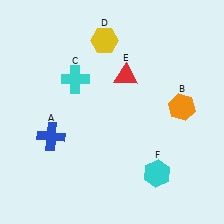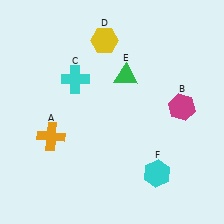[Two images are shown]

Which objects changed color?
A changed from blue to orange. B changed from orange to magenta. E changed from red to green.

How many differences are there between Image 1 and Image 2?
There are 3 differences between the two images.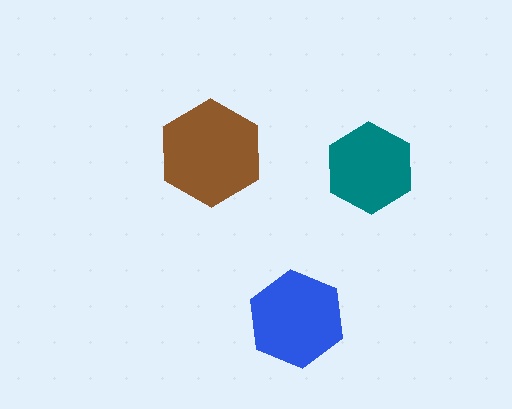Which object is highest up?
The brown hexagon is topmost.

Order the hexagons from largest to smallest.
the brown one, the blue one, the teal one.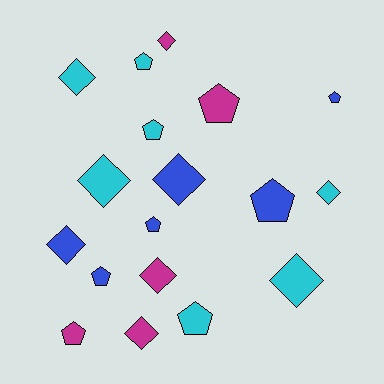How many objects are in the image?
There are 18 objects.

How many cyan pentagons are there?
There are 3 cyan pentagons.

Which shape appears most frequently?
Diamond, with 9 objects.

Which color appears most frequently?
Cyan, with 7 objects.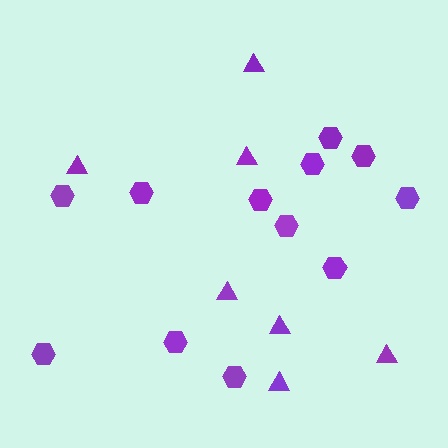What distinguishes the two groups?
There are 2 groups: one group of hexagons (12) and one group of triangles (7).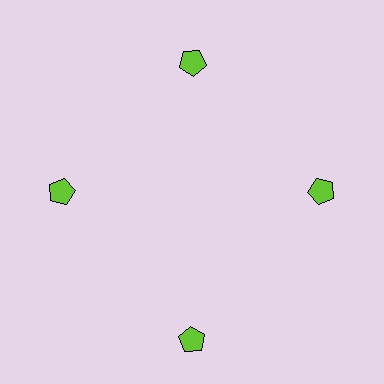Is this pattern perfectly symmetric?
No. The 4 lime pentagons are arranged in a ring, but one element near the 6 o'clock position is pushed outward from the center, breaking the 4-fold rotational symmetry.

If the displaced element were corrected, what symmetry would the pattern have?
It would have 4-fold rotational symmetry — the pattern would map onto itself every 90 degrees.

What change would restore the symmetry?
The symmetry would be restored by moving it inward, back onto the ring so that all 4 pentagons sit at equal angles and equal distance from the center.